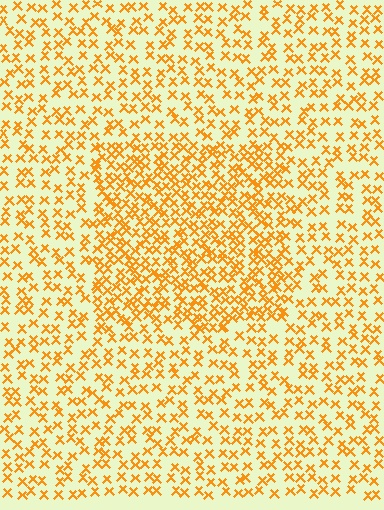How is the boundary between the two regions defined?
The boundary is defined by a change in element density (approximately 1.8x ratio). All elements are the same color, size, and shape.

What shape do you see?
I see a rectangle.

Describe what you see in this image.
The image contains small orange elements arranged at two different densities. A rectangle-shaped region is visible where the elements are more densely packed than the surrounding area.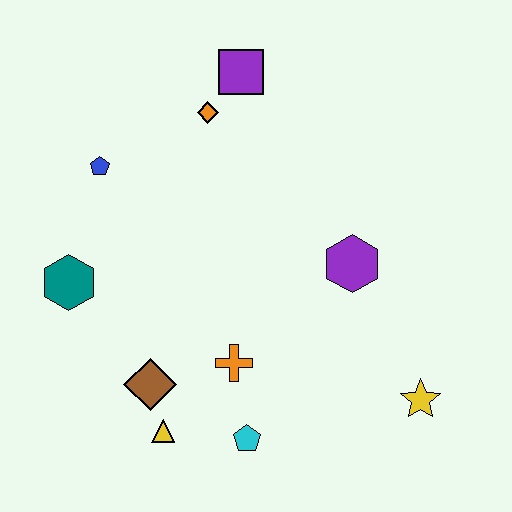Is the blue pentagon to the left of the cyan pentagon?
Yes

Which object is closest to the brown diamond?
The yellow triangle is closest to the brown diamond.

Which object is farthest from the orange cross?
The purple square is farthest from the orange cross.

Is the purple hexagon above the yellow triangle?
Yes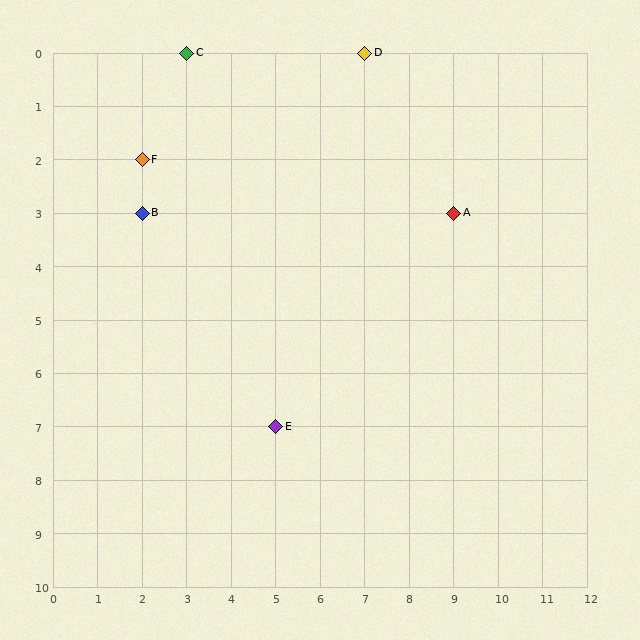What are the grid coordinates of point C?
Point C is at grid coordinates (3, 0).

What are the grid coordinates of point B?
Point B is at grid coordinates (2, 3).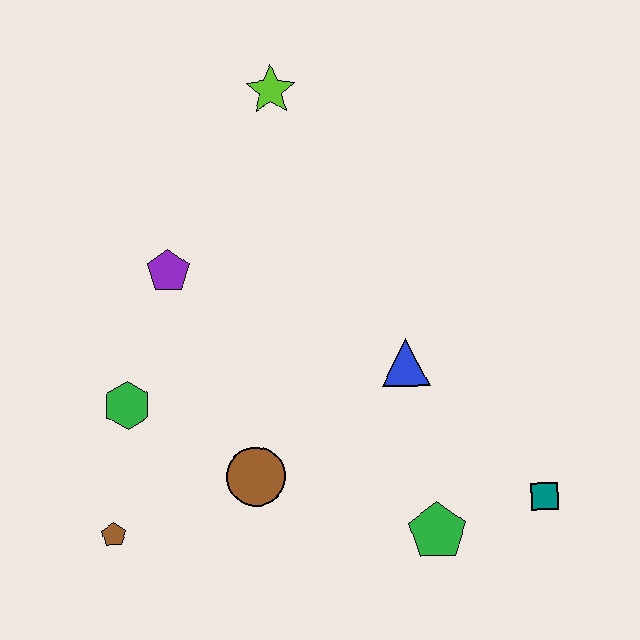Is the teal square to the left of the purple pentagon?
No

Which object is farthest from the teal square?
The lime star is farthest from the teal square.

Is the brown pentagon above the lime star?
No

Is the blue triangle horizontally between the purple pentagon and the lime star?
No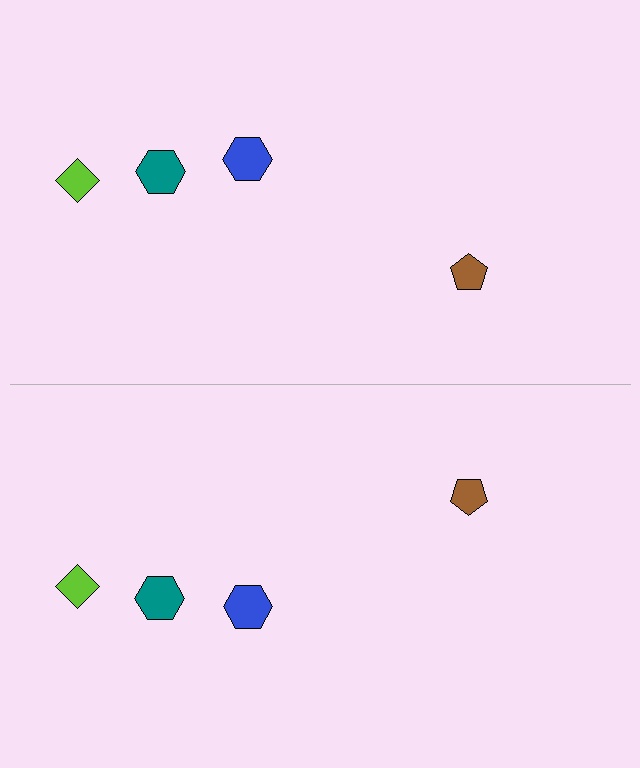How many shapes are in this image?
There are 8 shapes in this image.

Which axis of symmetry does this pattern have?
The pattern has a horizontal axis of symmetry running through the center of the image.